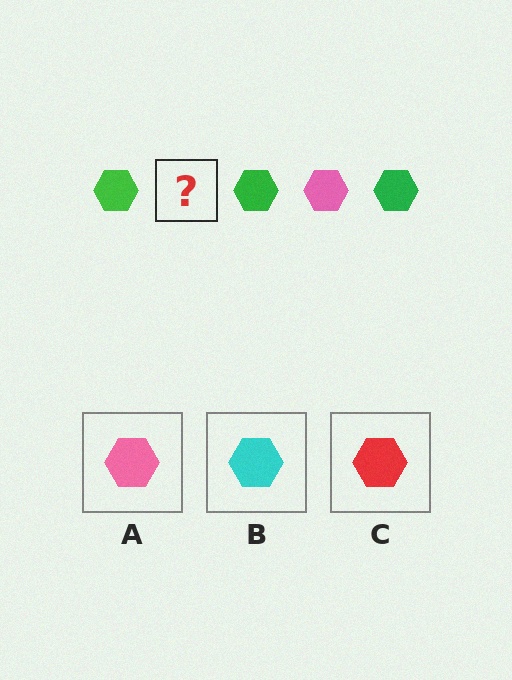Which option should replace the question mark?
Option A.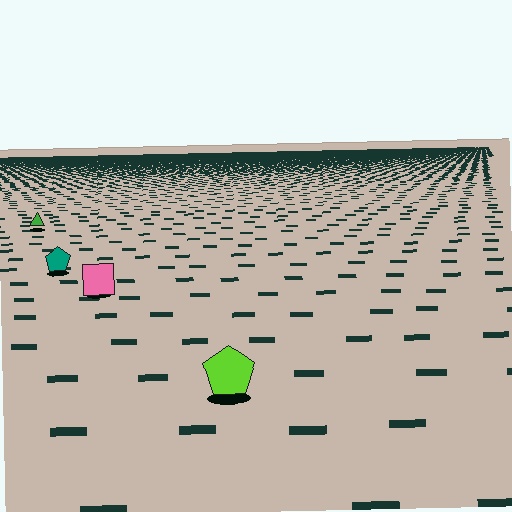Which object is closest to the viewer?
The lime pentagon is closest. The texture marks near it are larger and more spread out.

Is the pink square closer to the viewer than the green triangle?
Yes. The pink square is closer — you can tell from the texture gradient: the ground texture is coarser near it.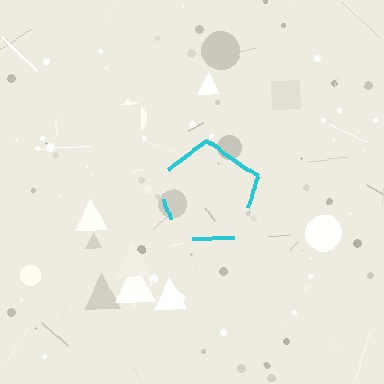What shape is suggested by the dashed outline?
The dashed outline suggests a pentagon.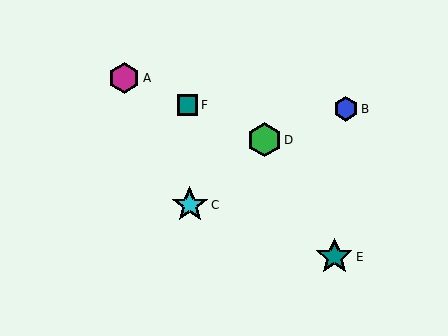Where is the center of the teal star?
The center of the teal star is at (334, 257).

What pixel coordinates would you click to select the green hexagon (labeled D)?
Click at (265, 140) to select the green hexagon D.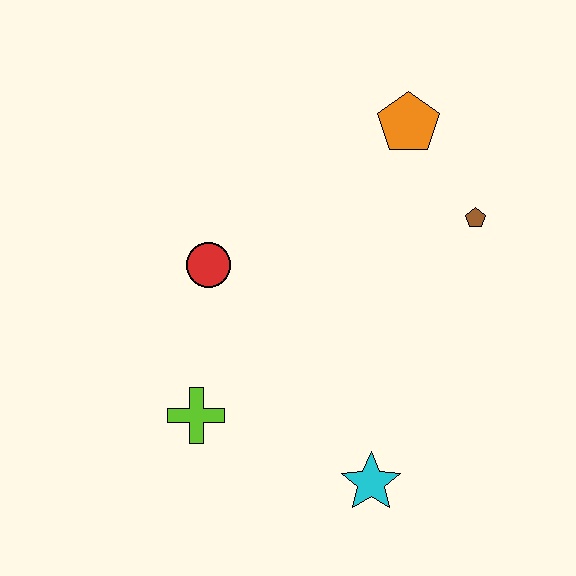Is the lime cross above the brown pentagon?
No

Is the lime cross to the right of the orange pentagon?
No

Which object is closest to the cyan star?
The lime cross is closest to the cyan star.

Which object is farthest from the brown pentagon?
The lime cross is farthest from the brown pentagon.